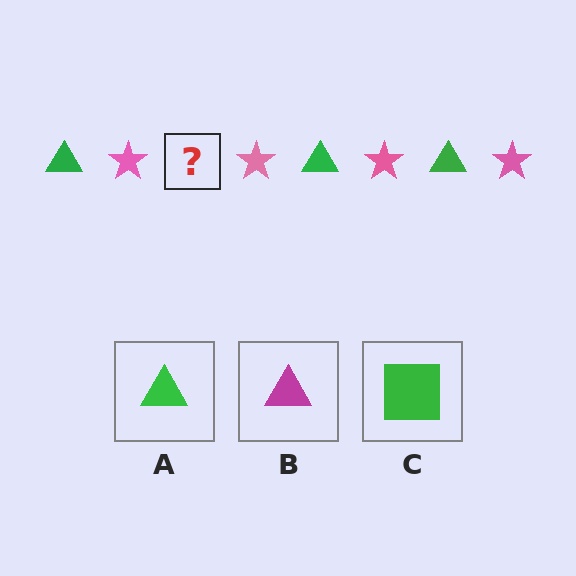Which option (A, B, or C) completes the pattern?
A.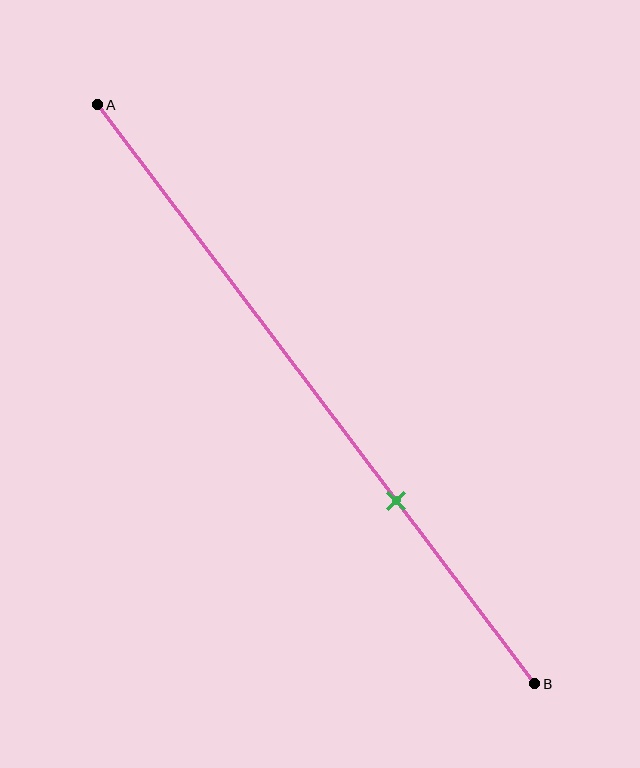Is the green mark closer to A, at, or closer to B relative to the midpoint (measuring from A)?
The green mark is closer to point B than the midpoint of segment AB.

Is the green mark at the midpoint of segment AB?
No, the mark is at about 70% from A, not at the 50% midpoint.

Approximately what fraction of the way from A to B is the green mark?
The green mark is approximately 70% of the way from A to B.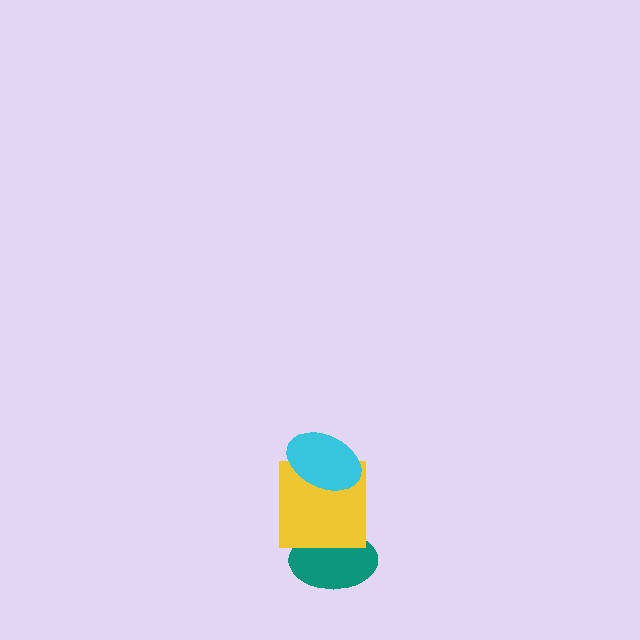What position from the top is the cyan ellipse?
The cyan ellipse is 1st from the top.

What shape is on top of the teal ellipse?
The yellow square is on top of the teal ellipse.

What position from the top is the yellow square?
The yellow square is 2nd from the top.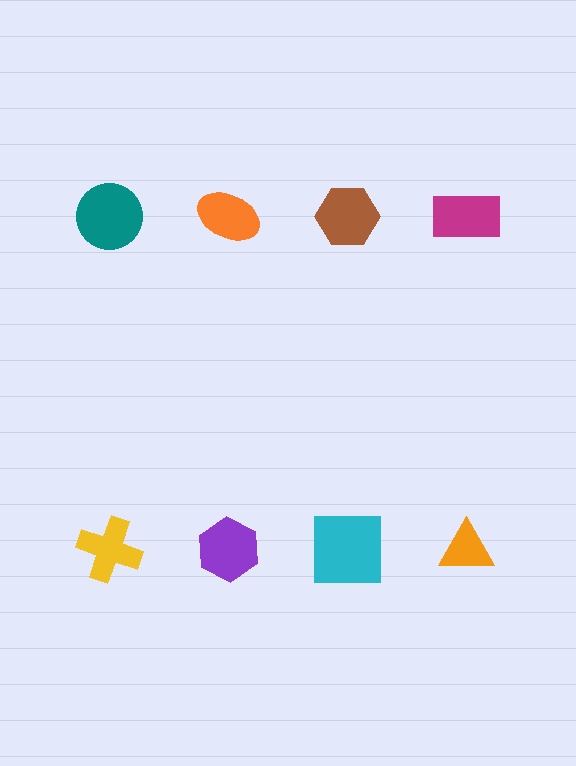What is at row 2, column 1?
A yellow cross.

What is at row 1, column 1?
A teal circle.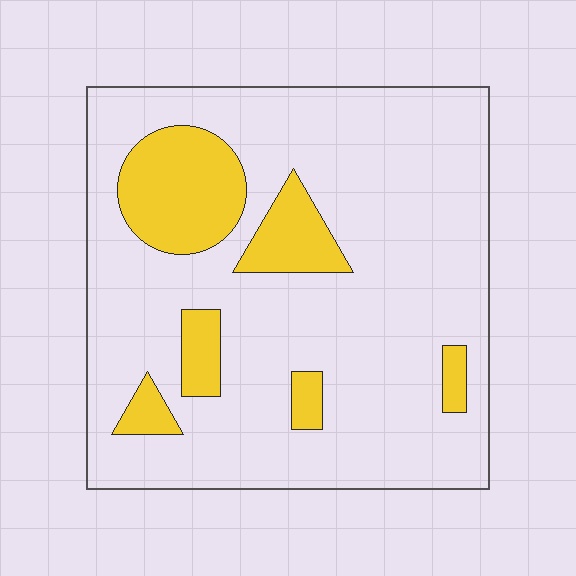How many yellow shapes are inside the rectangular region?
6.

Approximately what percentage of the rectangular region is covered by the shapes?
Approximately 20%.